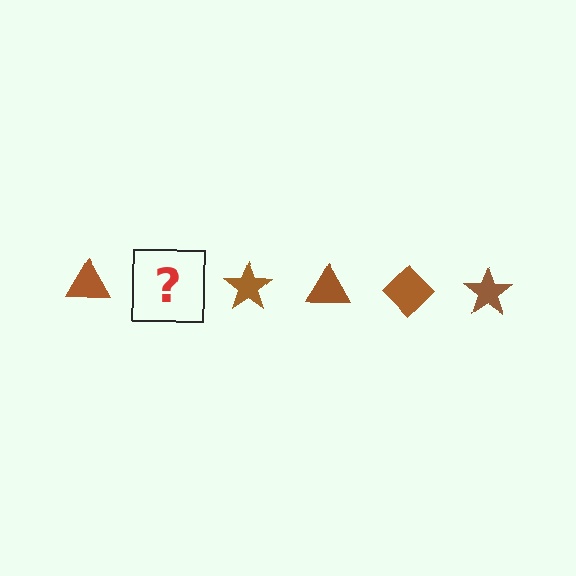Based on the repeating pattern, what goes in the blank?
The blank should be a brown diamond.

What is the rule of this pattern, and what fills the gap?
The rule is that the pattern cycles through triangle, diamond, star shapes in brown. The gap should be filled with a brown diamond.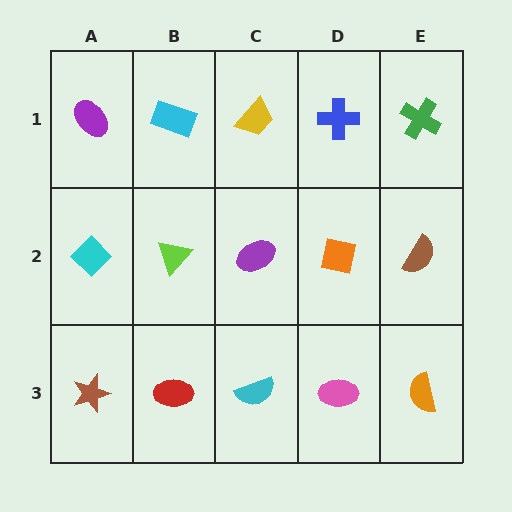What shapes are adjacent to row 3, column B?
A lime triangle (row 2, column B), a brown star (row 3, column A), a cyan semicircle (row 3, column C).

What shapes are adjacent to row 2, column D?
A blue cross (row 1, column D), a pink ellipse (row 3, column D), a purple ellipse (row 2, column C), a brown semicircle (row 2, column E).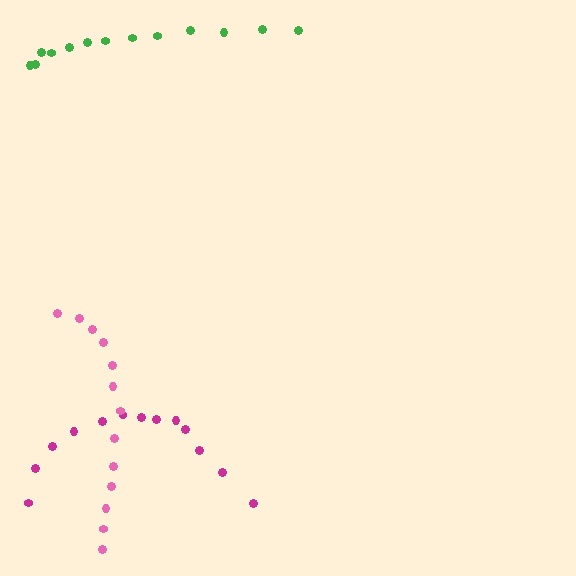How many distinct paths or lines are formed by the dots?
There are 3 distinct paths.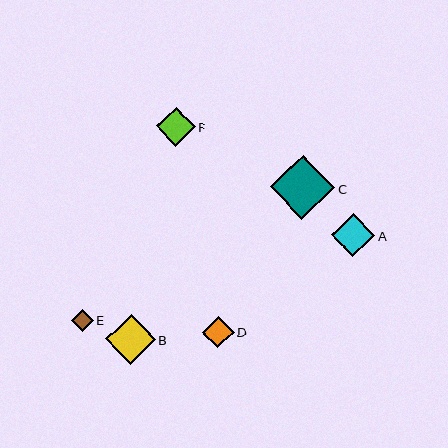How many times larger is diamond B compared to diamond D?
Diamond B is approximately 1.6 times the size of diamond D.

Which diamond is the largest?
Diamond C is the largest with a size of approximately 64 pixels.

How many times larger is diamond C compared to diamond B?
Diamond C is approximately 1.3 times the size of diamond B.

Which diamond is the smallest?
Diamond E is the smallest with a size of approximately 22 pixels.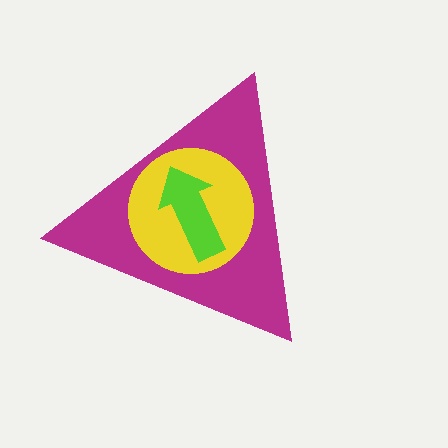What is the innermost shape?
The lime arrow.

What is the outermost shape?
The magenta triangle.